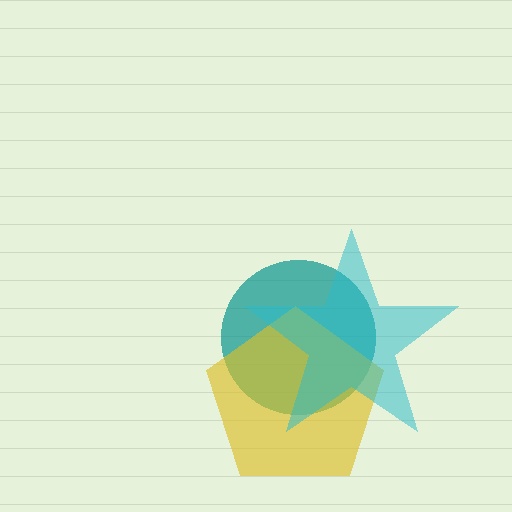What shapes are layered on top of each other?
The layered shapes are: a teal circle, a yellow pentagon, a cyan star.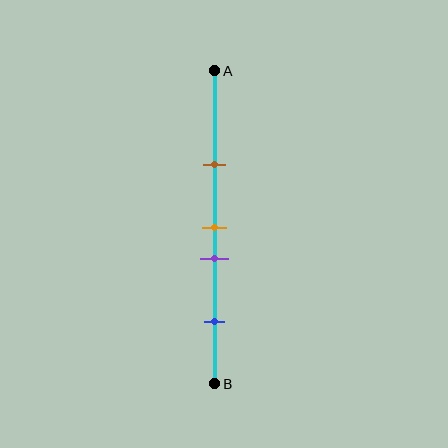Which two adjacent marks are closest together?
The orange and purple marks are the closest adjacent pair.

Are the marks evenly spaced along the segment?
No, the marks are not evenly spaced.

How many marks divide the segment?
There are 4 marks dividing the segment.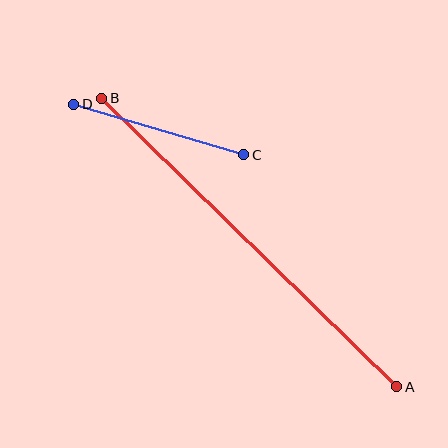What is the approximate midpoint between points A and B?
The midpoint is at approximately (249, 243) pixels.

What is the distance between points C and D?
The distance is approximately 177 pixels.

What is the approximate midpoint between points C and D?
The midpoint is at approximately (159, 130) pixels.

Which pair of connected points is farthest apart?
Points A and B are farthest apart.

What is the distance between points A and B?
The distance is approximately 412 pixels.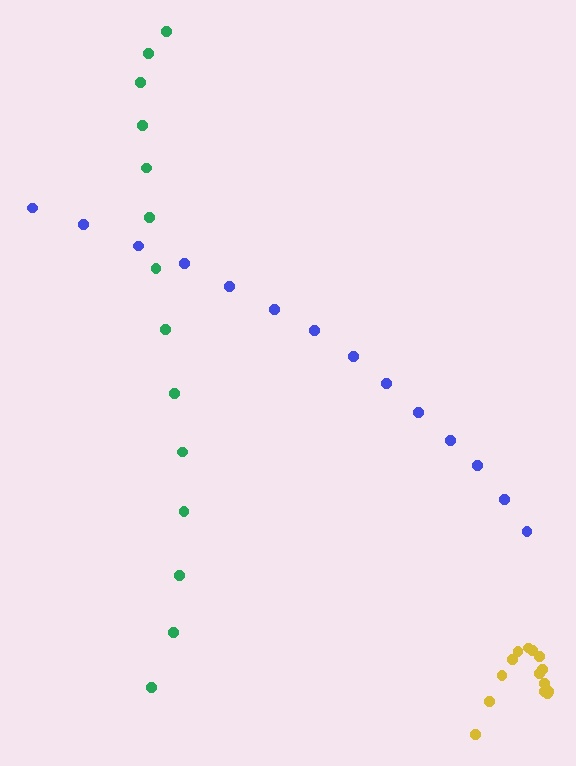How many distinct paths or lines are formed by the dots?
There are 3 distinct paths.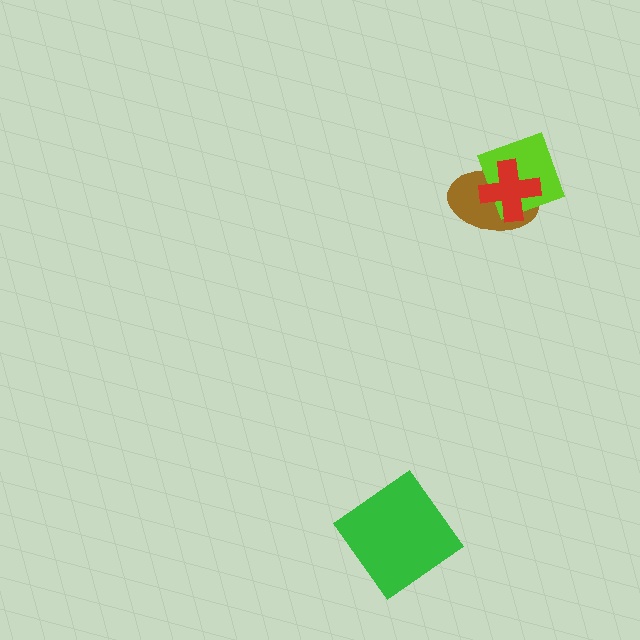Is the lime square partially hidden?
Yes, it is partially covered by another shape.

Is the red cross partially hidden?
No, no other shape covers it.